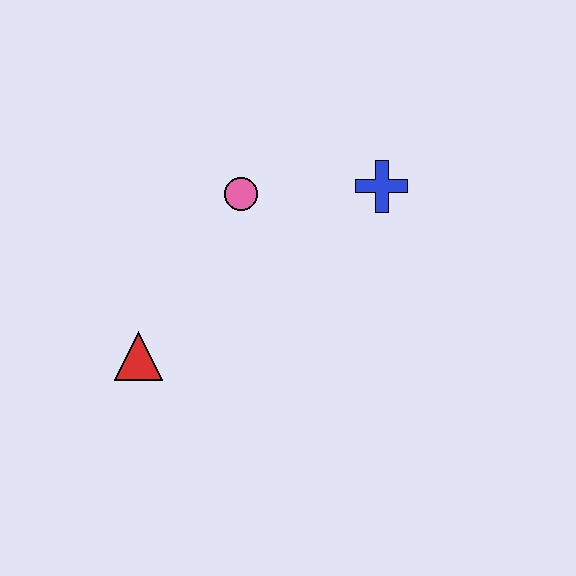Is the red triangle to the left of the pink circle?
Yes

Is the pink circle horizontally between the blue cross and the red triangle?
Yes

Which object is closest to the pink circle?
The blue cross is closest to the pink circle.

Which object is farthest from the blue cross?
The red triangle is farthest from the blue cross.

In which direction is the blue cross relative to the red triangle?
The blue cross is to the right of the red triangle.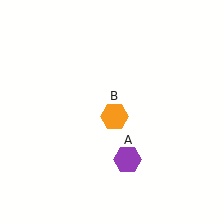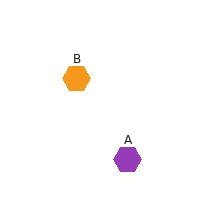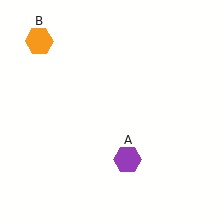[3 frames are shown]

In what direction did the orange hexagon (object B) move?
The orange hexagon (object B) moved up and to the left.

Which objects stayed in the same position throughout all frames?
Purple hexagon (object A) remained stationary.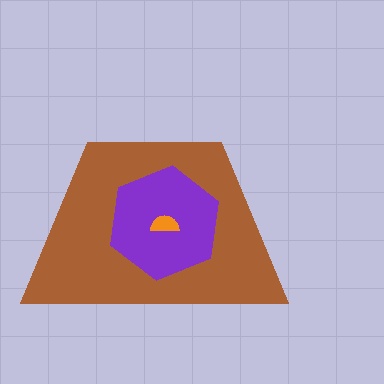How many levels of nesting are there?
3.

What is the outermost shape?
The brown trapezoid.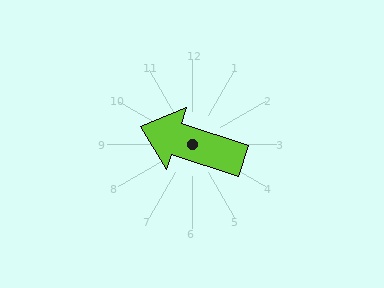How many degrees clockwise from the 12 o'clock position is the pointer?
Approximately 288 degrees.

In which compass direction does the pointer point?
West.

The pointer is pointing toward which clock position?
Roughly 10 o'clock.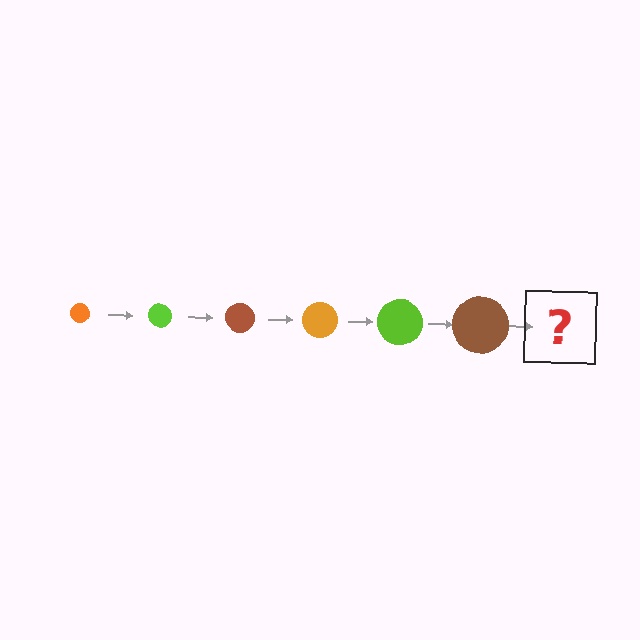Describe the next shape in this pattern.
It should be an orange circle, larger than the previous one.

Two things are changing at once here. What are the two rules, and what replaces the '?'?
The two rules are that the circle grows larger each step and the color cycles through orange, lime, and brown. The '?' should be an orange circle, larger than the previous one.